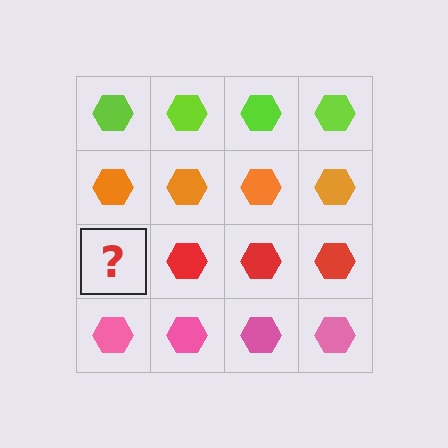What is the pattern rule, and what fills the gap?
The rule is that each row has a consistent color. The gap should be filled with a red hexagon.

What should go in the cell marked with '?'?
The missing cell should contain a red hexagon.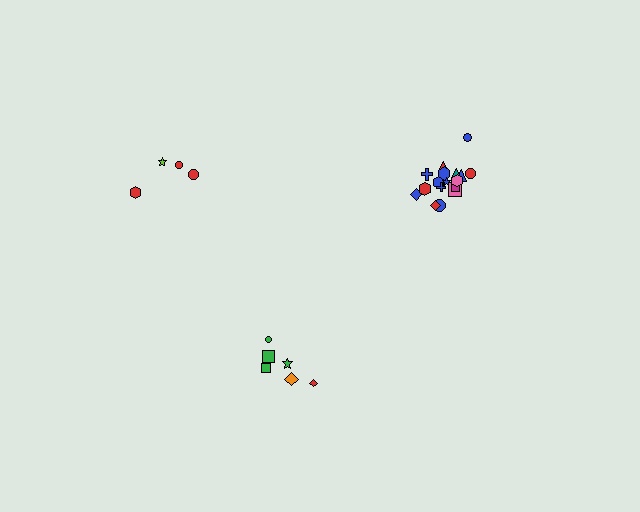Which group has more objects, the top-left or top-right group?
The top-right group.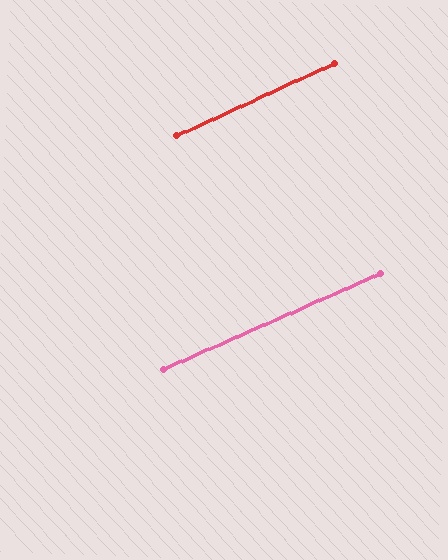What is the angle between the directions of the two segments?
Approximately 1 degree.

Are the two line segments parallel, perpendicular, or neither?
Parallel — their directions differ by only 1.0°.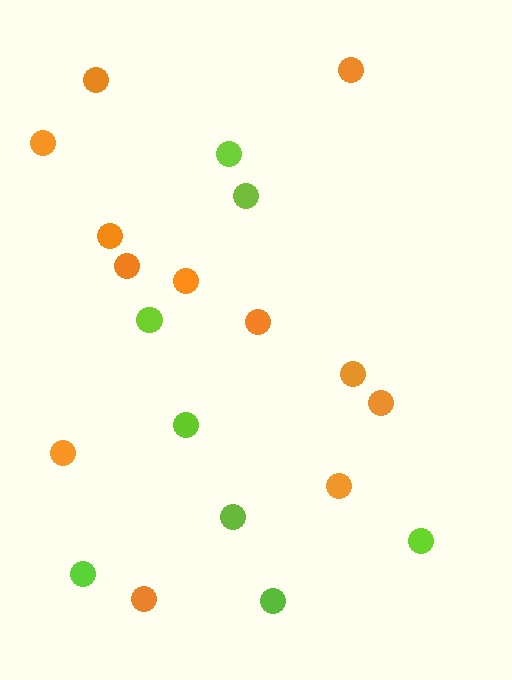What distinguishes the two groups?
There are 2 groups: one group of lime circles (8) and one group of orange circles (12).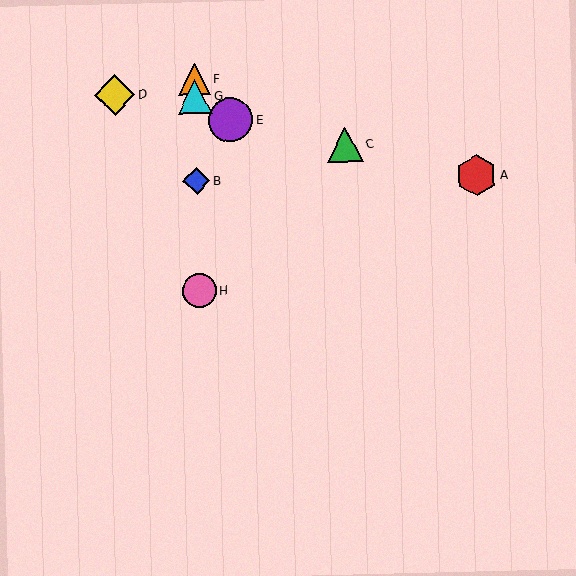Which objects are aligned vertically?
Objects B, F, G, H are aligned vertically.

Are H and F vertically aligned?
Yes, both are at x≈199.